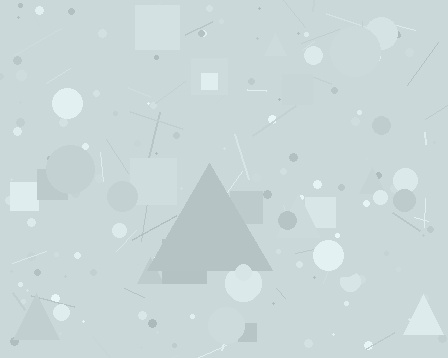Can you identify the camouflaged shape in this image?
The camouflaged shape is a triangle.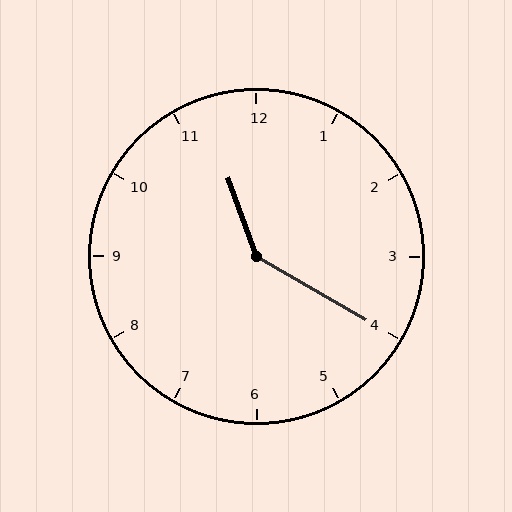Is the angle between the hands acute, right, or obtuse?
It is obtuse.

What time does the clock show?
11:20.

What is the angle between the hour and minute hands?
Approximately 140 degrees.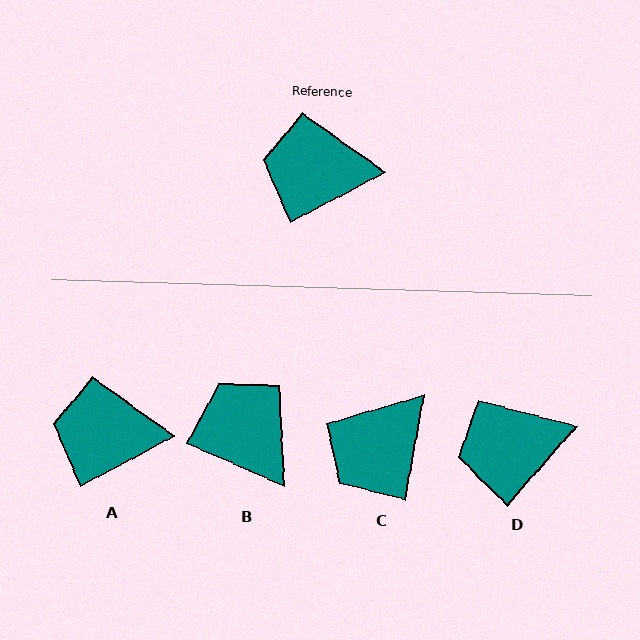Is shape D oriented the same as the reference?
No, it is off by about 21 degrees.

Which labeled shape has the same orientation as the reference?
A.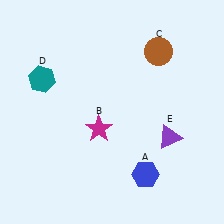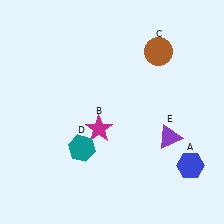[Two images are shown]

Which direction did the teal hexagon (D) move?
The teal hexagon (D) moved down.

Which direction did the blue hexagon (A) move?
The blue hexagon (A) moved right.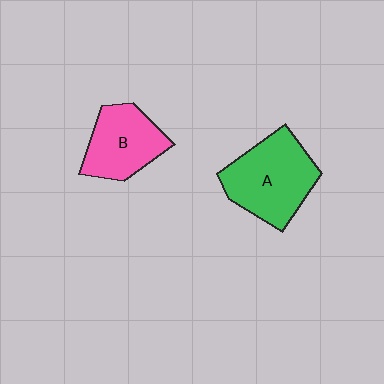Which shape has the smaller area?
Shape B (pink).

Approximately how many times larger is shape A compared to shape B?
Approximately 1.3 times.